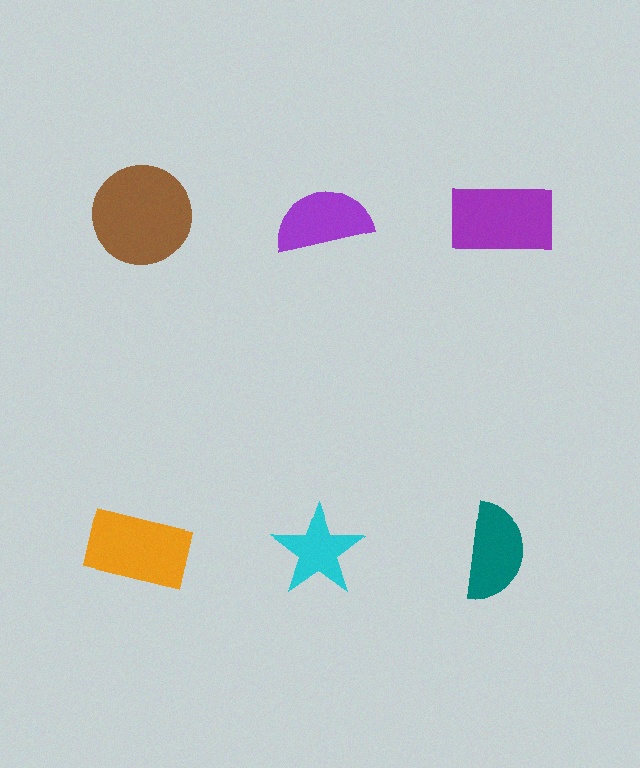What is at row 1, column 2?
A purple semicircle.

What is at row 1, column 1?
A brown circle.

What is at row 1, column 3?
A purple rectangle.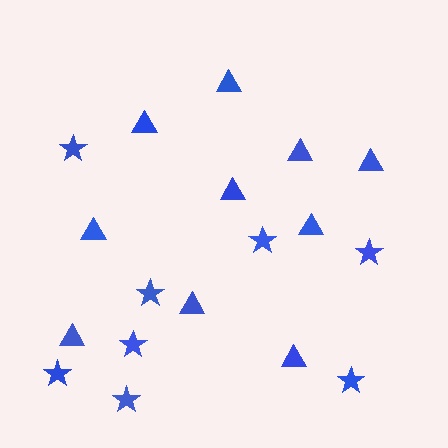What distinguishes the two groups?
There are 2 groups: one group of triangles (10) and one group of stars (8).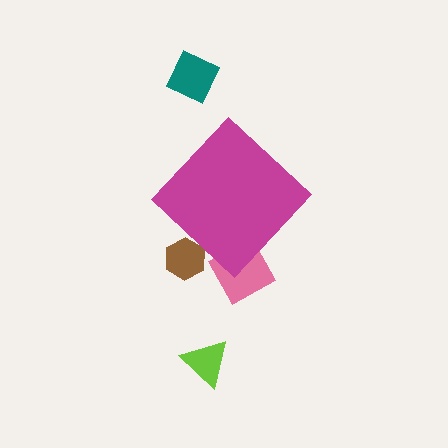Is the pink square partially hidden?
Yes, the pink square is partially hidden behind the magenta diamond.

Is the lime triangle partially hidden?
No, the lime triangle is fully visible.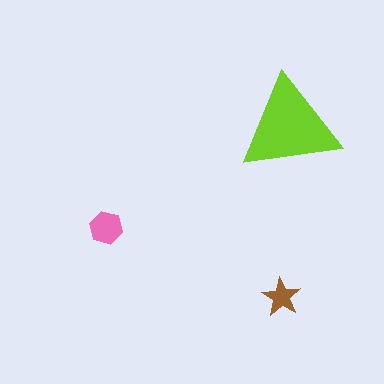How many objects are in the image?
There are 3 objects in the image.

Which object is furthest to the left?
The pink hexagon is leftmost.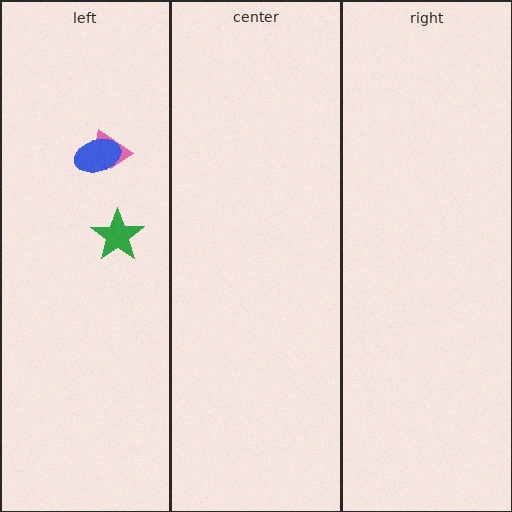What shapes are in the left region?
The green star, the pink trapezoid, the blue ellipse.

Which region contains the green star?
The left region.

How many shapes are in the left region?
3.